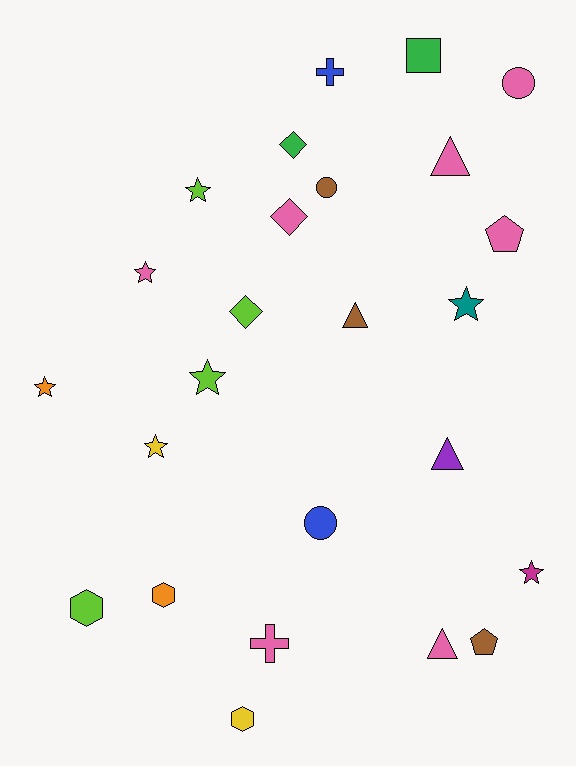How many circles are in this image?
There are 3 circles.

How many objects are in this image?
There are 25 objects.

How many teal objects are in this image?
There is 1 teal object.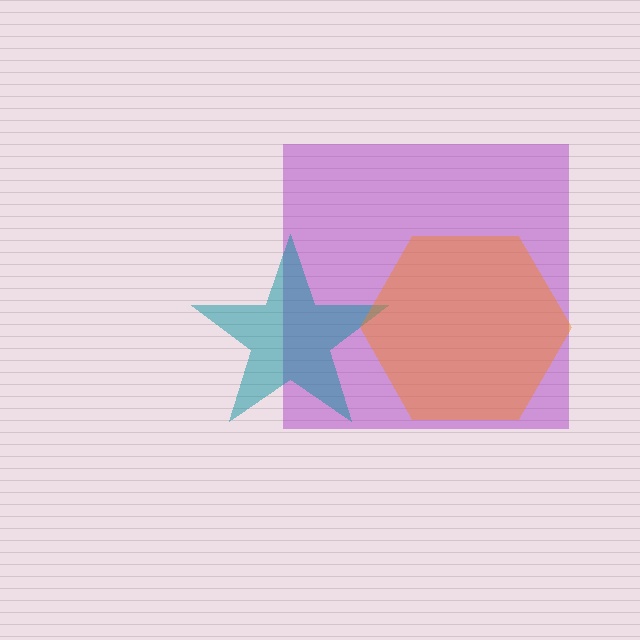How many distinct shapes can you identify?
There are 3 distinct shapes: a purple square, a teal star, an orange hexagon.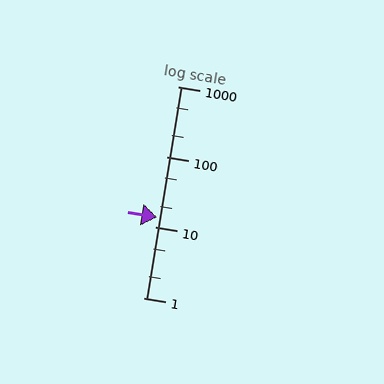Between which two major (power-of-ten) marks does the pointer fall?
The pointer is between 10 and 100.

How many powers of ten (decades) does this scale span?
The scale spans 3 decades, from 1 to 1000.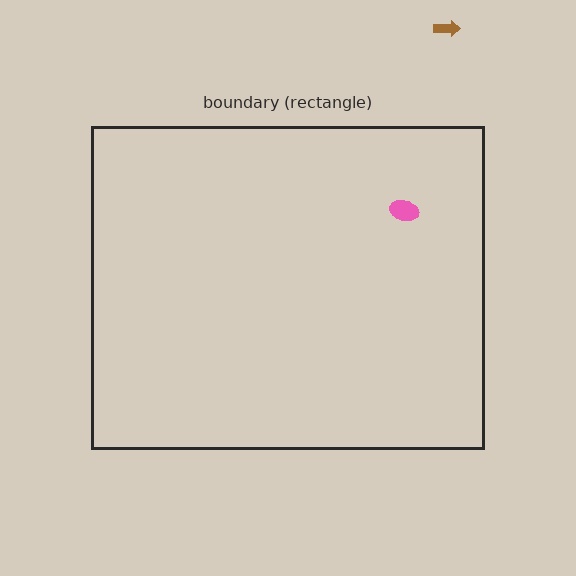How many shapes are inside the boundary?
1 inside, 1 outside.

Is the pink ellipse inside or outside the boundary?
Inside.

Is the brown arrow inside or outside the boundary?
Outside.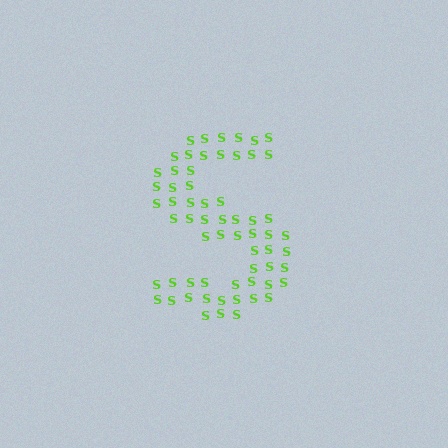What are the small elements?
The small elements are letter S's.